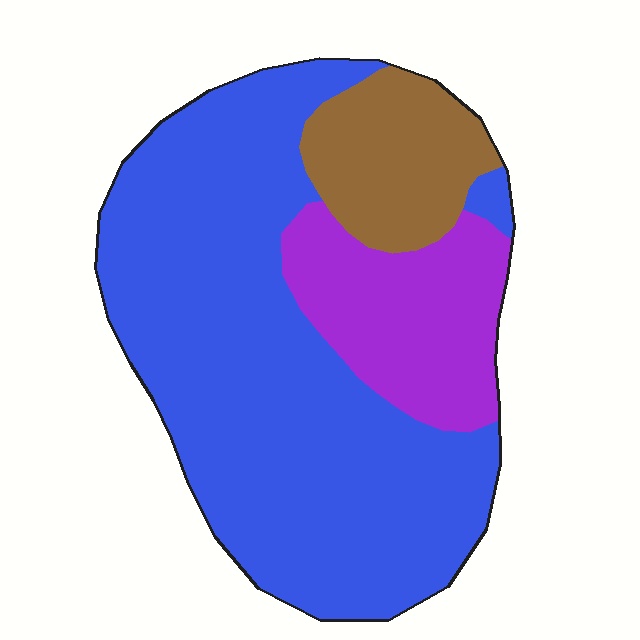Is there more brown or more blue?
Blue.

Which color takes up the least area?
Brown, at roughly 15%.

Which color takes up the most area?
Blue, at roughly 65%.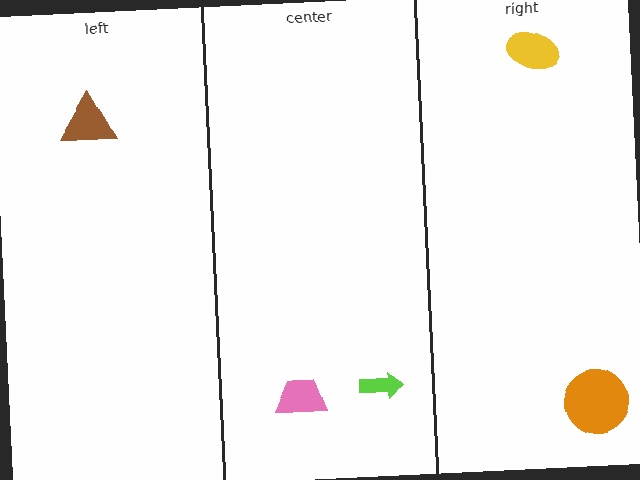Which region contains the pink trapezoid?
The center region.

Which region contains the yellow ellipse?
The right region.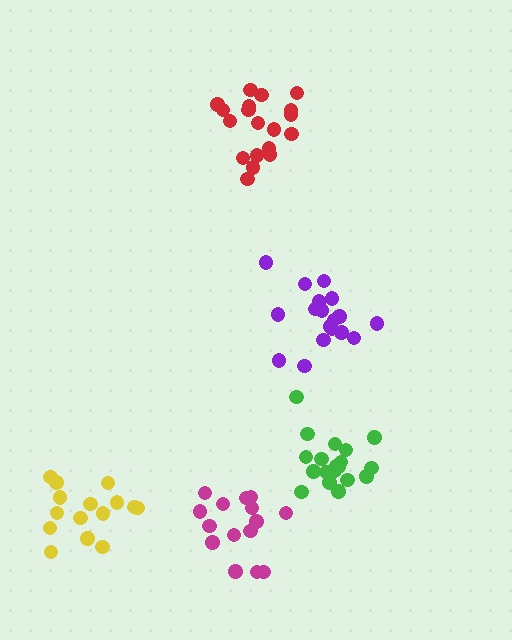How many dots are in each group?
Group 1: 15 dots, Group 2: 19 dots, Group 3: 18 dots, Group 4: 15 dots, Group 5: 19 dots (86 total).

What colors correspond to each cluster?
The clusters are colored: yellow, green, purple, magenta, red.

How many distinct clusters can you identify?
There are 5 distinct clusters.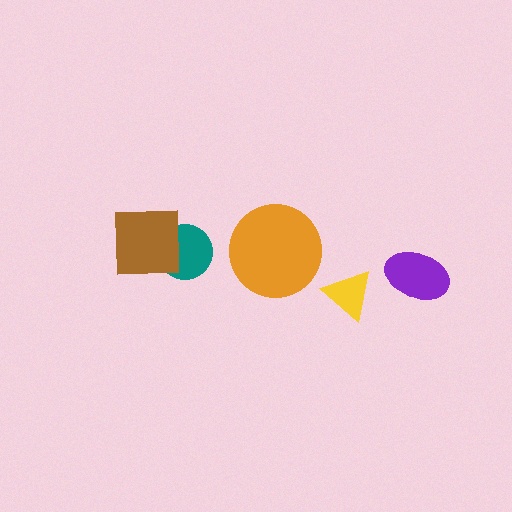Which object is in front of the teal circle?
The brown square is in front of the teal circle.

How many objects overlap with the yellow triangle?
0 objects overlap with the yellow triangle.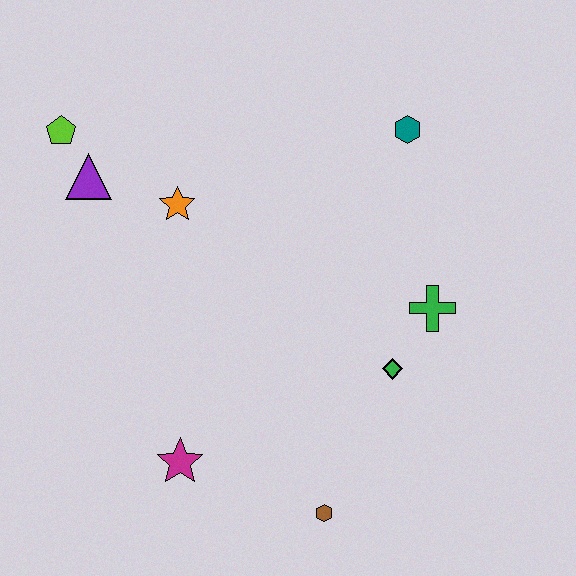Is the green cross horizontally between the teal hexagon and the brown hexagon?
No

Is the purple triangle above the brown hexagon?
Yes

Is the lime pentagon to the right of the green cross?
No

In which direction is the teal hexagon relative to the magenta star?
The teal hexagon is above the magenta star.